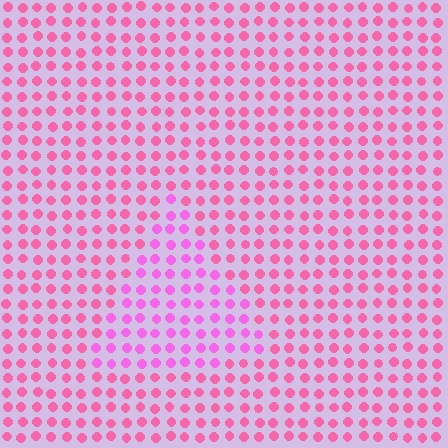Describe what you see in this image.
The image is filled with small pink elements in a uniform arrangement. A triangle-shaped region is visible where the elements are tinted to a slightly different hue, forming a subtle color boundary.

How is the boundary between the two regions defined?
The boundary is defined purely by a slight shift in hue (about 26 degrees). Spacing, size, and orientation are identical on both sides.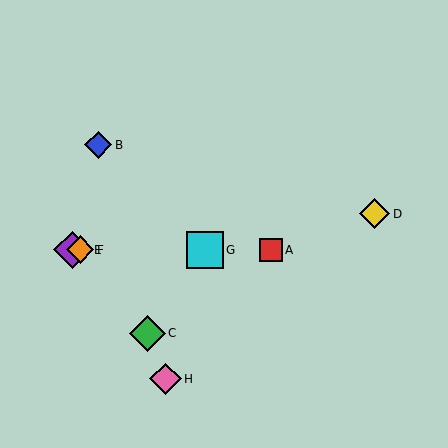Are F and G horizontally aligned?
Yes, both are at y≈250.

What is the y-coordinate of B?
Object B is at y≈145.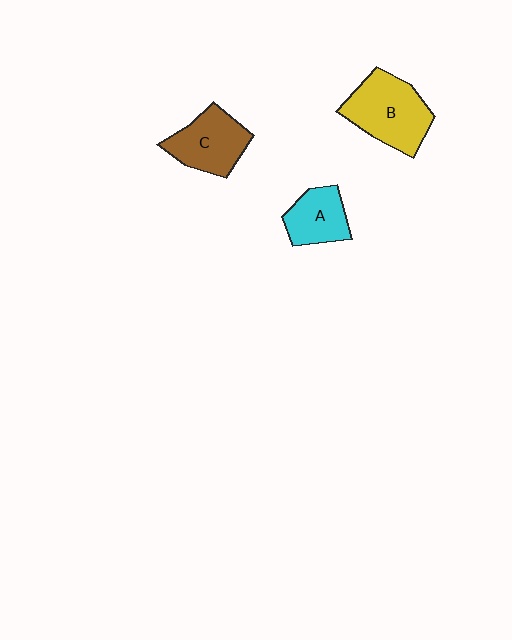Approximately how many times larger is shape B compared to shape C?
Approximately 1.3 times.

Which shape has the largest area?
Shape B (yellow).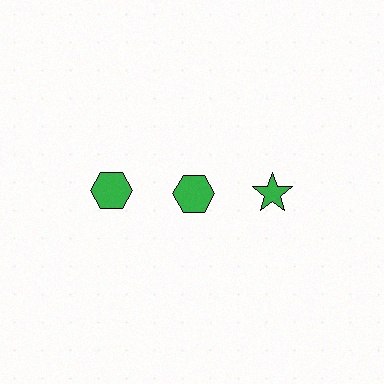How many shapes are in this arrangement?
There are 3 shapes arranged in a grid pattern.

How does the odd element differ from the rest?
It has a different shape: star instead of hexagon.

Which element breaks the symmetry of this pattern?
The green star in the top row, center column breaks the symmetry. All other shapes are green hexagons.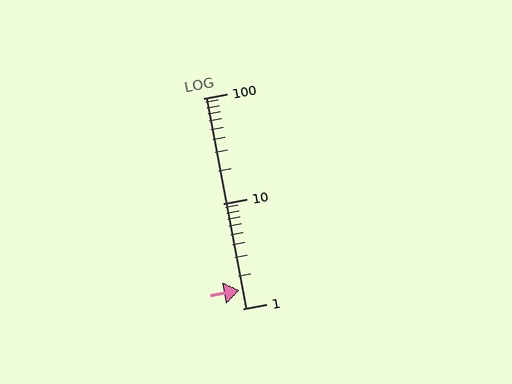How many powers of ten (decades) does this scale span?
The scale spans 2 decades, from 1 to 100.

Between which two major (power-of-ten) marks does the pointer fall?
The pointer is between 1 and 10.